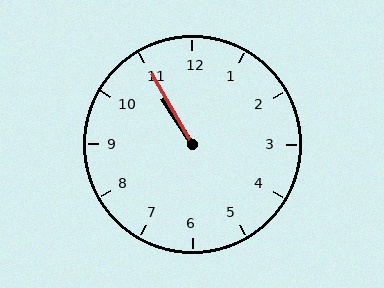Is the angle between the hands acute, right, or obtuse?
It is acute.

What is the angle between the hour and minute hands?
Approximately 2 degrees.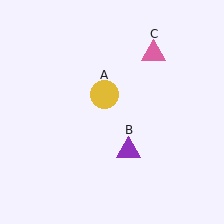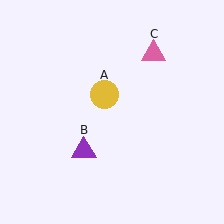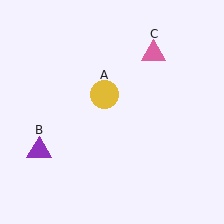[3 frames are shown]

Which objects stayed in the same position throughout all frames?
Yellow circle (object A) and pink triangle (object C) remained stationary.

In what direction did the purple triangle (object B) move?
The purple triangle (object B) moved left.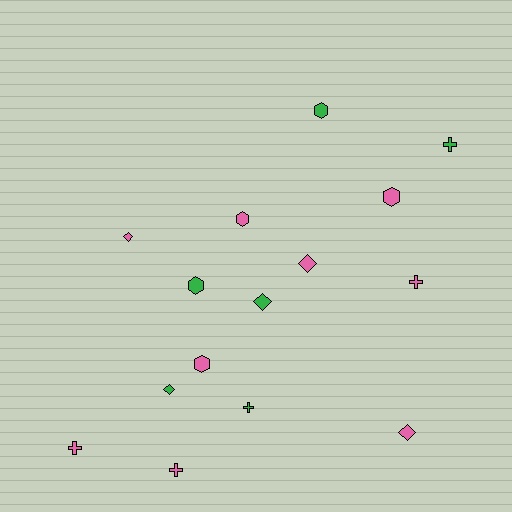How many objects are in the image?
There are 15 objects.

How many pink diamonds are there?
There are 3 pink diamonds.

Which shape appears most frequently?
Diamond, with 5 objects.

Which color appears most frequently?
Pink, with 9 objects.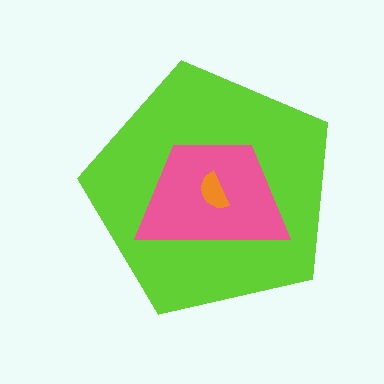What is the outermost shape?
The lime pentagon.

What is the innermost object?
The orange semicircle.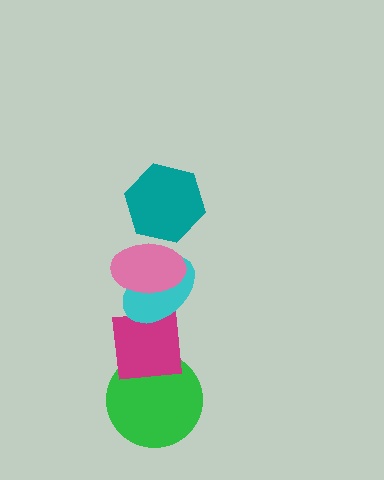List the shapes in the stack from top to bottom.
From top to bottom: the teal hexagon, the pink ellipse, the cyan ellipse, the magenta square, the green circle.